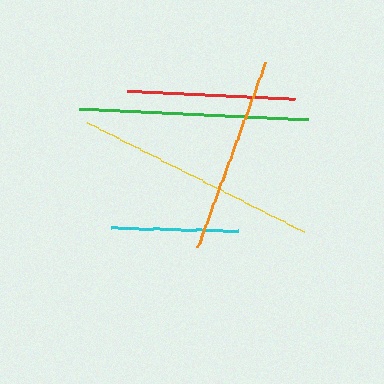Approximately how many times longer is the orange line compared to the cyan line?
The orange line is approximately 1.6 times the length of the cyan line.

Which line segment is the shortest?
The cyan line is the shortest at approximately 127 pixels.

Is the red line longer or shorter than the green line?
The green line is longer than the red line.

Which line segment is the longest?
The yellow line is the longest at approximately 243 pixels.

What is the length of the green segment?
The green segment is approximately 229 pixels long.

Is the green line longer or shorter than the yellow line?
The yellow line is longer than the green line.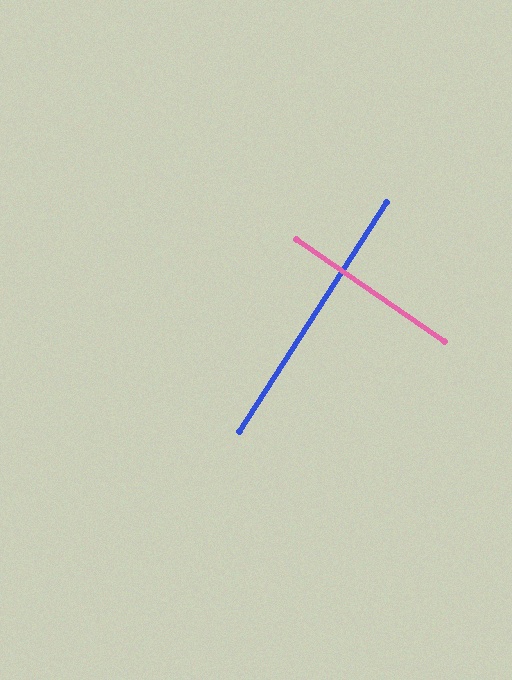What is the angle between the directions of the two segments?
Approximately 88 degrees.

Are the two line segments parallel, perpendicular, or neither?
Perpendicular — they meet at approximately 88°.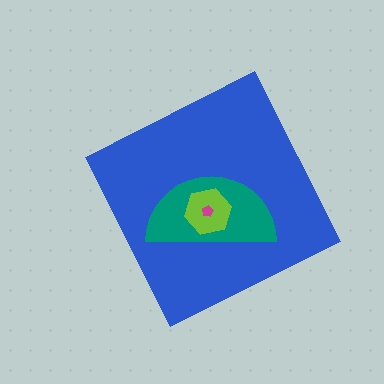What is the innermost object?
The magenta pentagon.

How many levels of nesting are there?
4.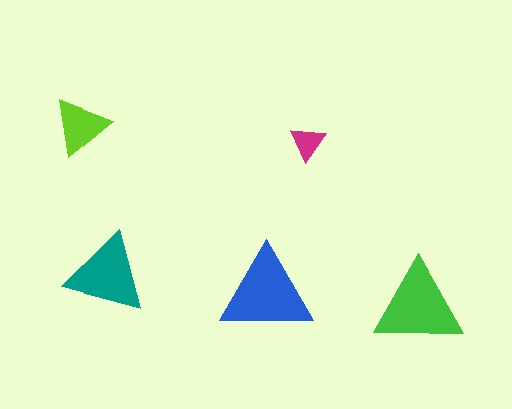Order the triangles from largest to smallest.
the blue one, the green one, the teal one, the lime one, the magenta one.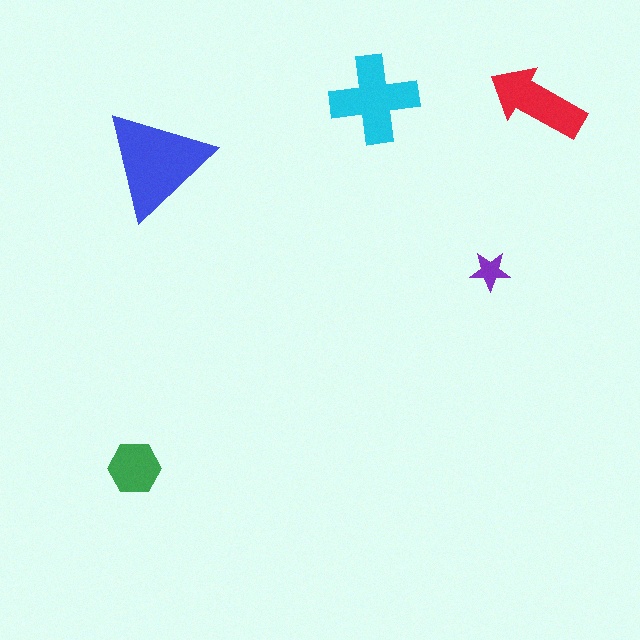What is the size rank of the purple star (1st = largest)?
5th.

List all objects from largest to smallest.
The blue triangle, the cyan cross, the red arrow, the green hexagon, the purple star.